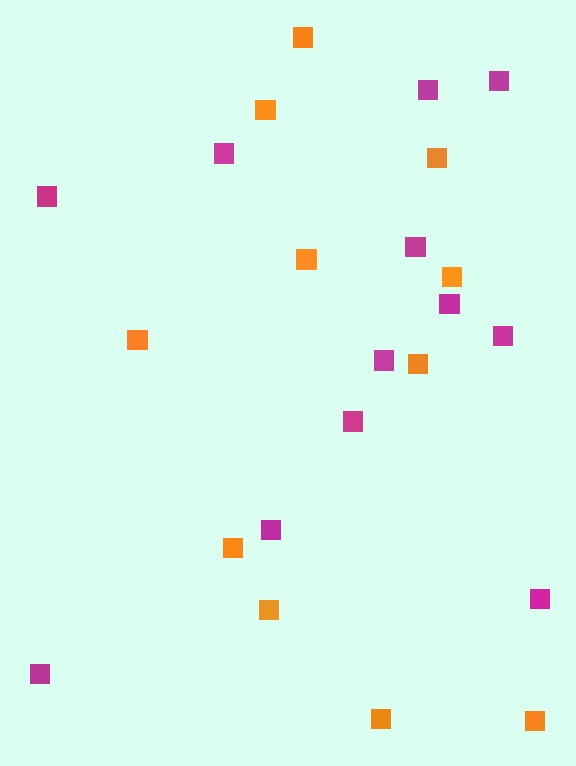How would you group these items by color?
There are 2 groups: one group of orange squares (11) and one group of magenta squares (12).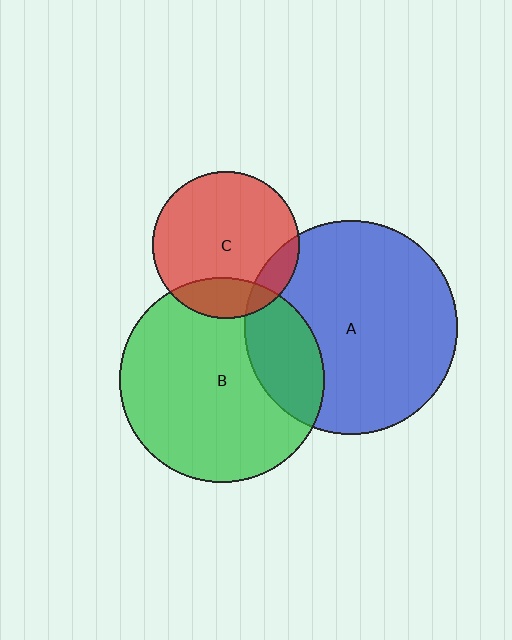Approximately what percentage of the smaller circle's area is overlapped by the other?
Approximately 25%.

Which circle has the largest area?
Circle A (blue).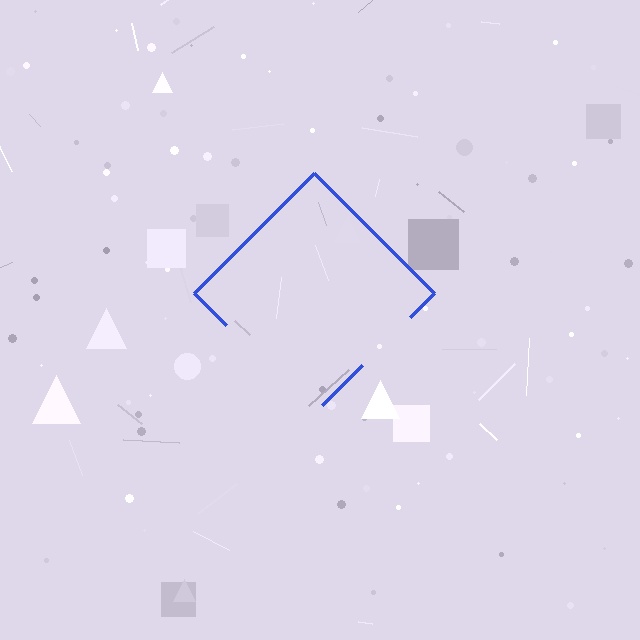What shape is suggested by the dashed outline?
The dashed outline suggests a diamond.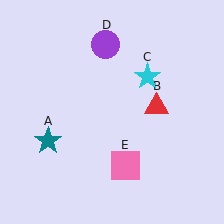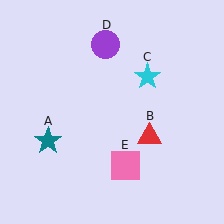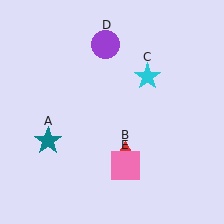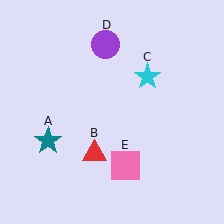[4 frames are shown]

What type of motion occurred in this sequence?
The red triangle (object B) rotated clockwise around the center of the scene.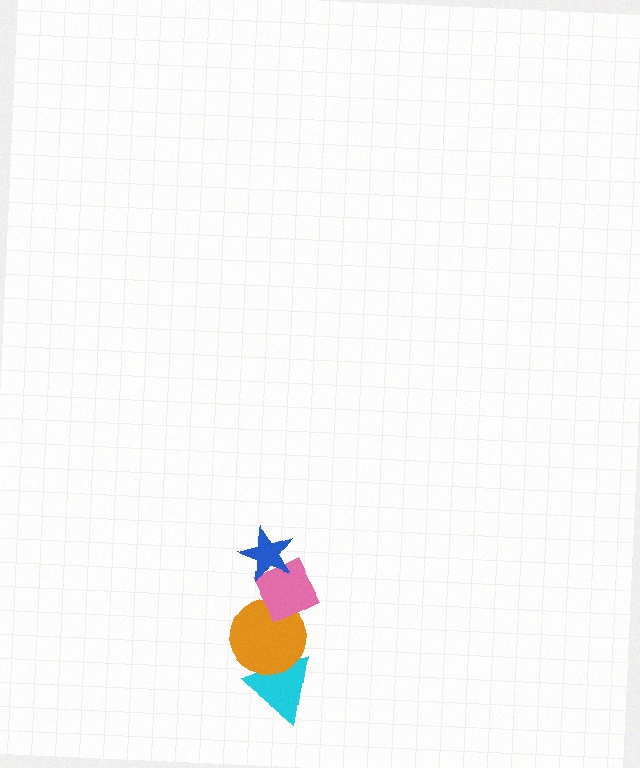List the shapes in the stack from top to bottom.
From top to bottom: the blue star, the pink diamond, the orange circle, the cyan triangle.